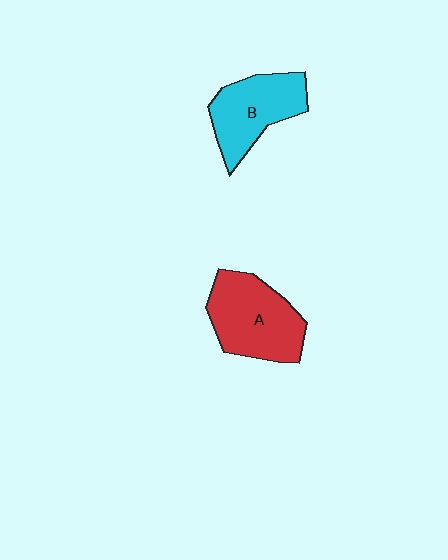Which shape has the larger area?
Shape A (red).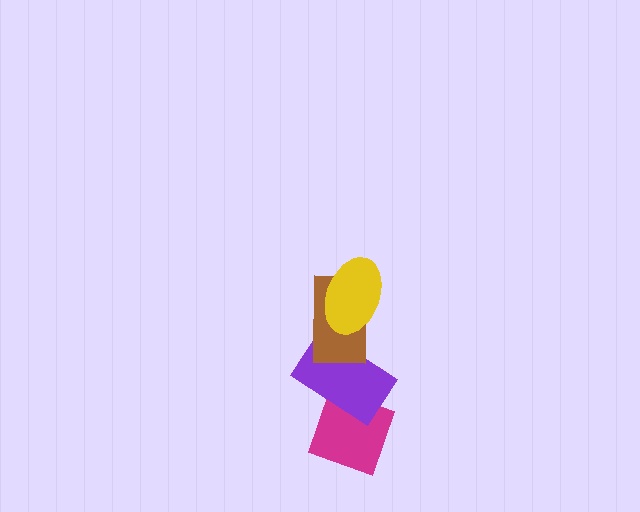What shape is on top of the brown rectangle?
The yellow ellipse is on top of the brown rectangle.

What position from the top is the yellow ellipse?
The yellow ellipse is 1st from the top.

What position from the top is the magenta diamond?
The magenta diamond is 4th from the top.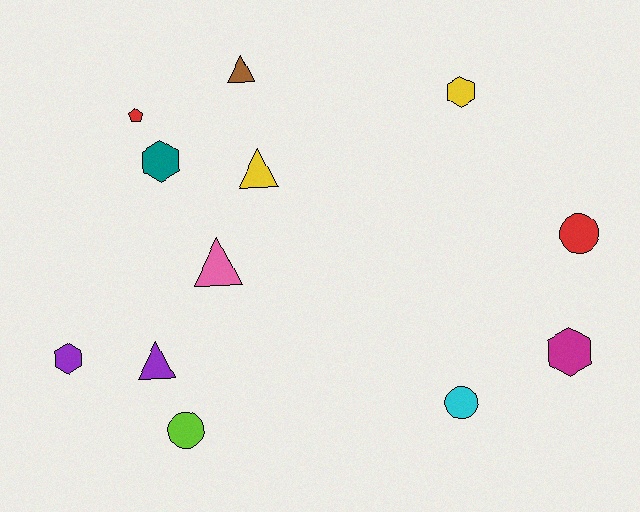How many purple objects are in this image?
There are 2 purple objects.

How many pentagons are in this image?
There is 1 pentagon.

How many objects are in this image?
There are 12 objects.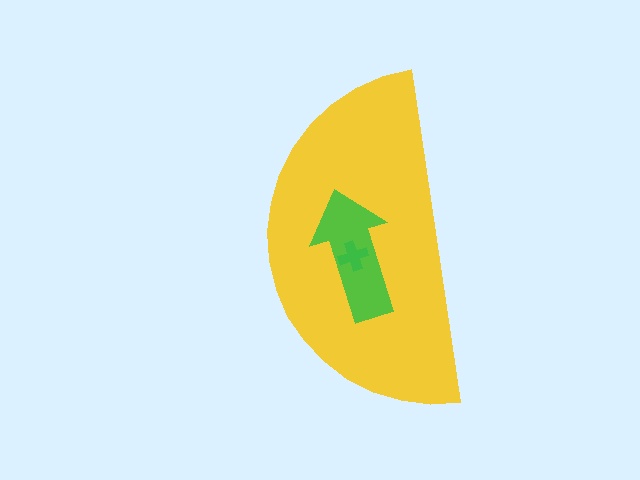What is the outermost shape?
The yellow semicircle.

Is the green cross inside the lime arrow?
Yes.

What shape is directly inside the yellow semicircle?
The lime arrow.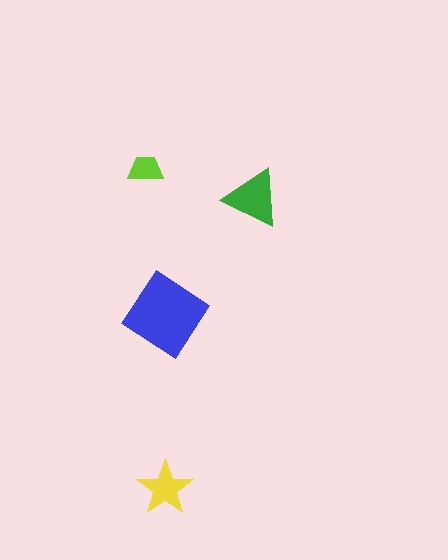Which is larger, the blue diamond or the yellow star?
The blue diamond.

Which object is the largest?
The blue diamond.